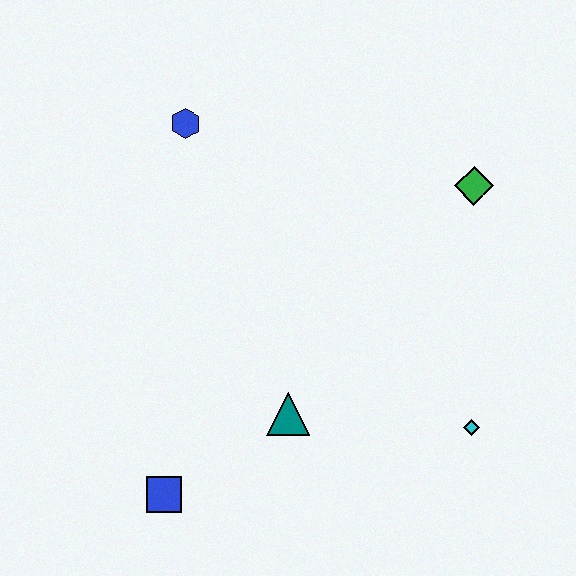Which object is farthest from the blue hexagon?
The cyan diamond is farthest from the blue hexagon.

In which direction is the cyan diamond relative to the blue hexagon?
The cyan diamond is below the blue hexagon.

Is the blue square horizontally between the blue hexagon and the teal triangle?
No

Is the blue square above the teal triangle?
No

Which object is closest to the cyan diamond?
The teal triangle is closest to the cyan diamond.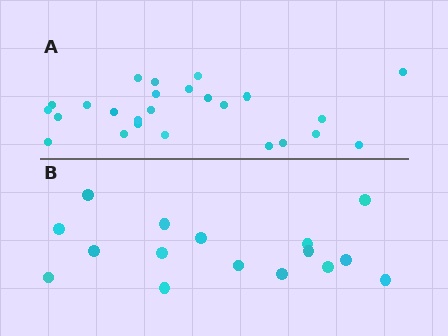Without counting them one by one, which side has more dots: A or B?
Region A (the top region) has more dots.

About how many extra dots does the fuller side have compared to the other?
Region A has roughly 8 or so more dots than region B.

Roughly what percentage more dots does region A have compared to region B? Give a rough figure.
About 55% more.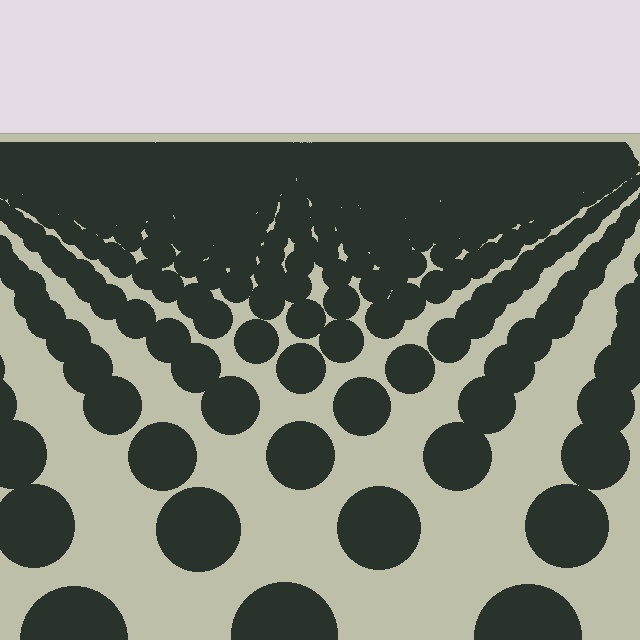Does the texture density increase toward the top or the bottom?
Density increases toward the top.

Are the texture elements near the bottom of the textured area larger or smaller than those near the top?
Larger. Near the bottom, elements are closer to the viewer and appear at a bigger on-screen size.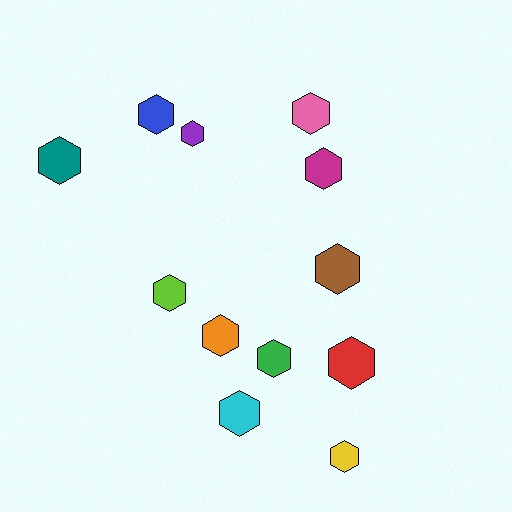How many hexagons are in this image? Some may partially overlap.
There are 12 hexagons.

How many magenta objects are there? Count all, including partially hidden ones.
There is 1 magenta object.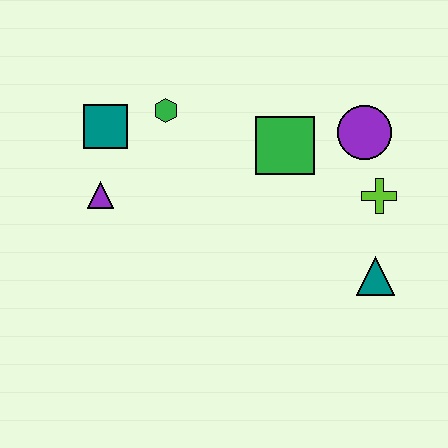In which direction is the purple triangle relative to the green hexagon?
The purple triangle is below the green hexagon.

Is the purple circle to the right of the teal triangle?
No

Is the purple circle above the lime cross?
Yes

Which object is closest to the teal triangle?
The lime cross is closest to the teal triangle.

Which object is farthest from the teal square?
The teal triangle is farthest from the teal square.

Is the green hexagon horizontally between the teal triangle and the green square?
No